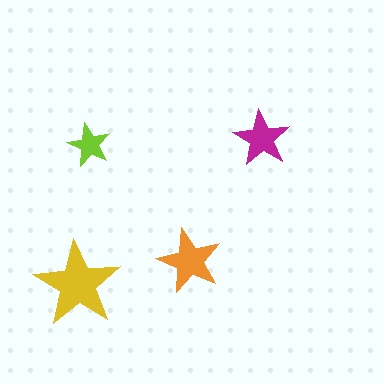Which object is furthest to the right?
The magenta star is rightmost.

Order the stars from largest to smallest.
the yellow one, the orange one, the magenta one, the lime one.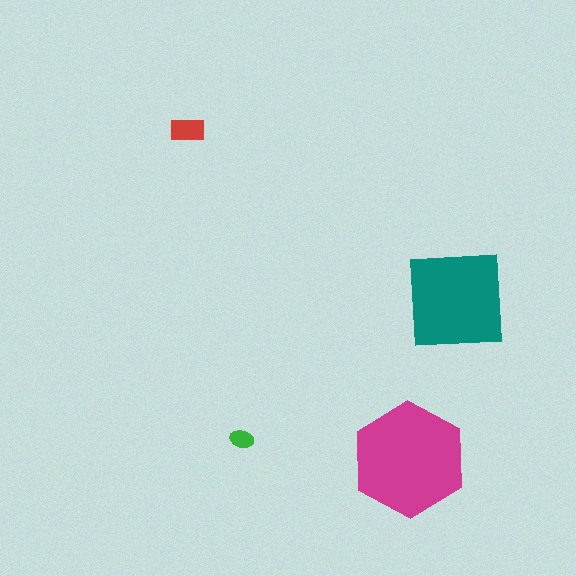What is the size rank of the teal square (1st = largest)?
2nd.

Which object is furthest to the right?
The teal square is rightmost.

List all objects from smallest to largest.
The green ellipse, the red rectangle, the teal square, the magenta hexagon.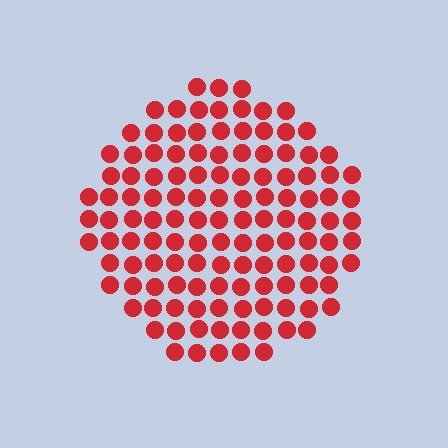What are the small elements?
The small elements are circles.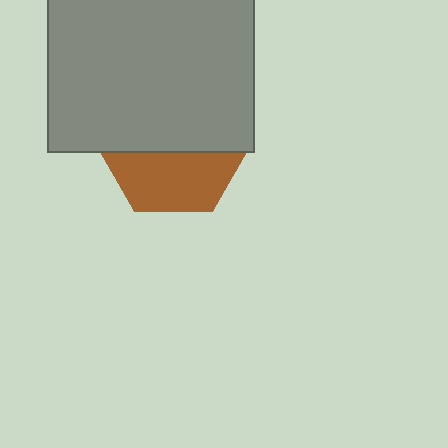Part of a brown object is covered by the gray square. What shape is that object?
It is a hexagon.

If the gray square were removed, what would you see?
You would see the complete brown hexagon.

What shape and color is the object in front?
The object in front is a gray square.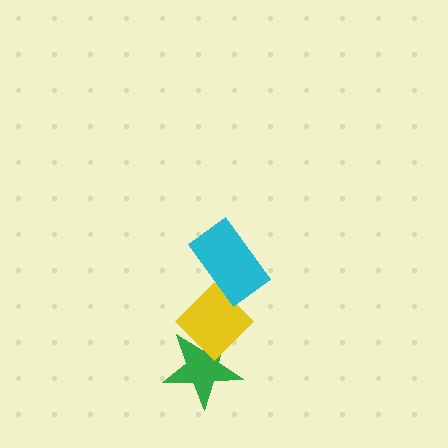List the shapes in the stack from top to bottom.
From top to bottom: the cyan rectangle, the yellow diamond, the green star.